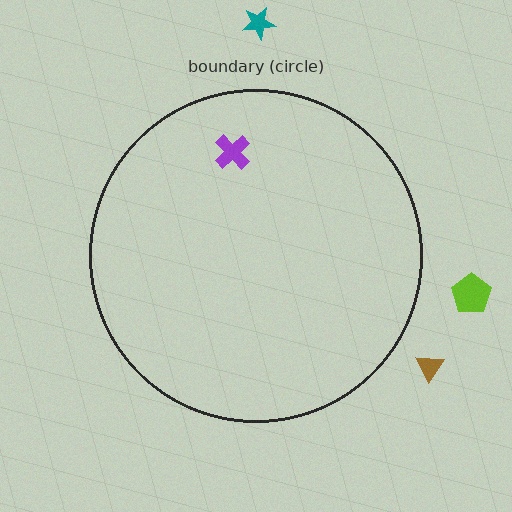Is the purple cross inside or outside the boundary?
Inside.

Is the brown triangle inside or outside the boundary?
Outside.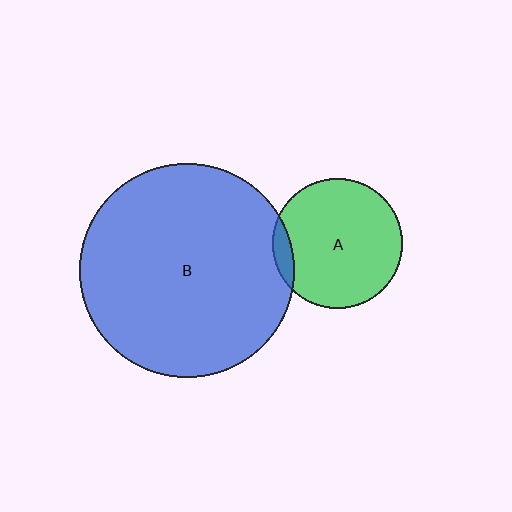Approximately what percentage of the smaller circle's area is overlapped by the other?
Approximately 10%.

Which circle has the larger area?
Circle B (blue).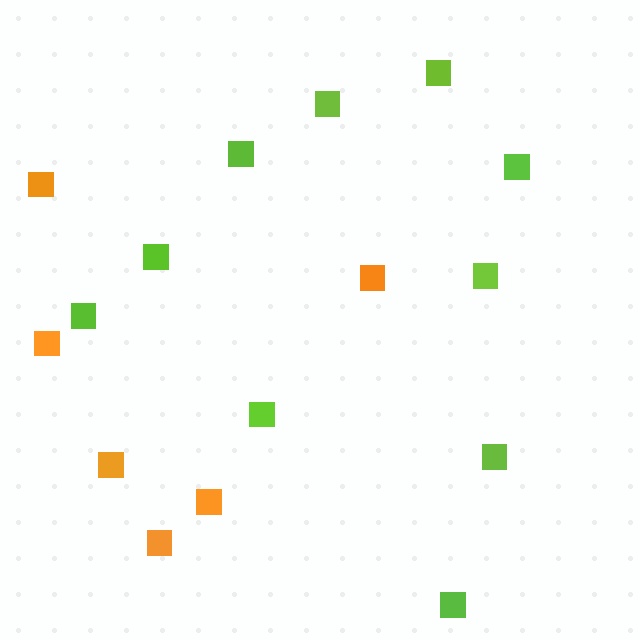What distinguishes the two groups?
There are 2 groups: one group of lime squares (10) and one group of orange squares (6).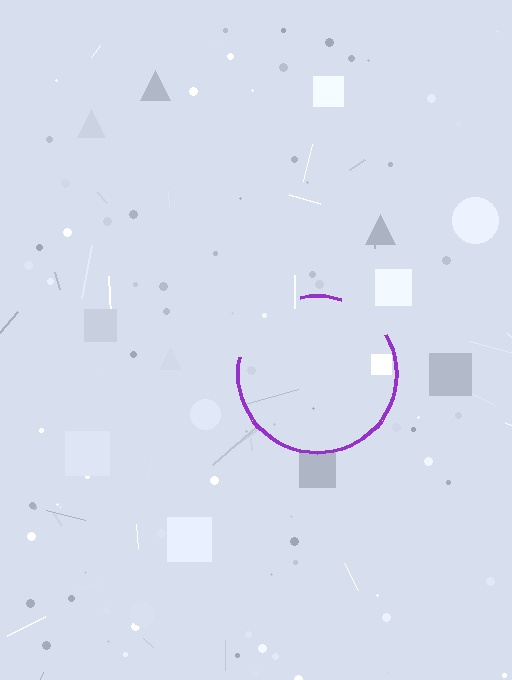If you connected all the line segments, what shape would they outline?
They would outline a circle.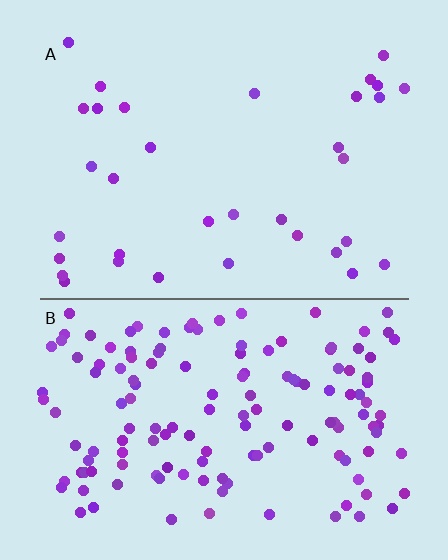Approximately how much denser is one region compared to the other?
Approximately 4.3× — region B over region A.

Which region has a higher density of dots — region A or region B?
B (the bottom).